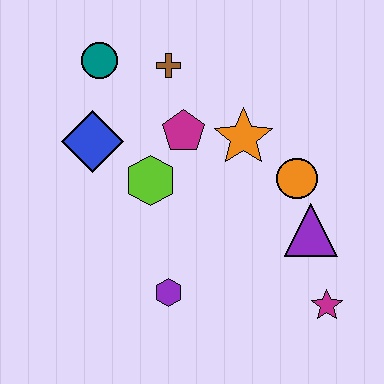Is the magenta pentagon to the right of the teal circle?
Yes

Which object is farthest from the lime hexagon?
The magenta star is farthest from the lime hexagon.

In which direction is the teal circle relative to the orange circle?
The teal circle is to the left of the orange circle.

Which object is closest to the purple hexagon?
The lime hexagon is closest to the purple hexagon.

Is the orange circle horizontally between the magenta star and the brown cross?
Yes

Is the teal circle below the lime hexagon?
No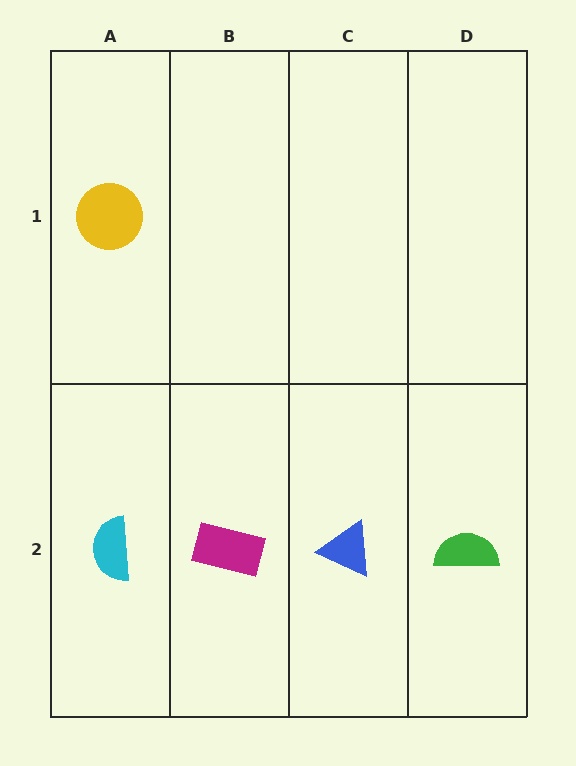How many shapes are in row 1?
1 shape.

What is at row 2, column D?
A green semicircle.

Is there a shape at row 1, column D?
No, that cell is empty.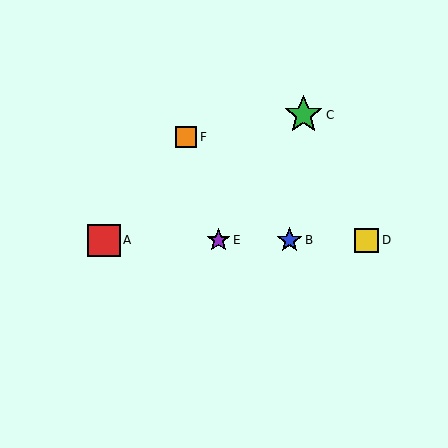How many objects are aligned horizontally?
4 objects (A, B, D, E) are aligned horizontally.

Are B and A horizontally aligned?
Yes, both are at y≈240.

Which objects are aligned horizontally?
Objects A, B, D, E are aligned horizontally.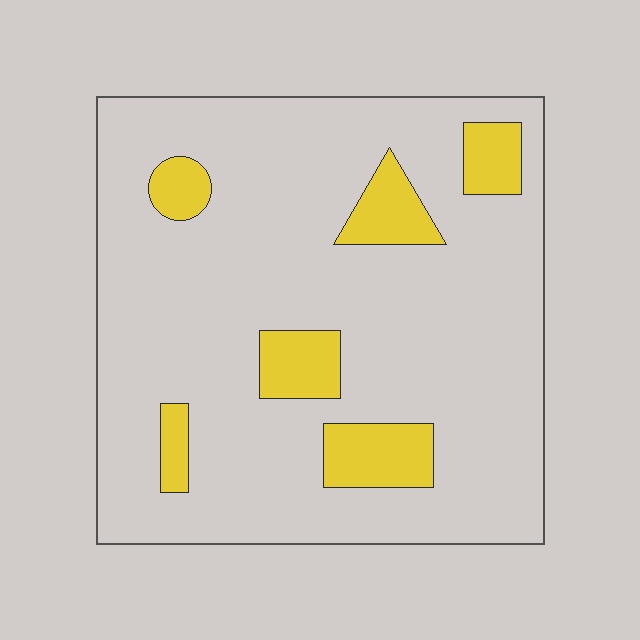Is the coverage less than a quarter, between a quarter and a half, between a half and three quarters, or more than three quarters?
Less than a quarter.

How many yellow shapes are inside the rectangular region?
6.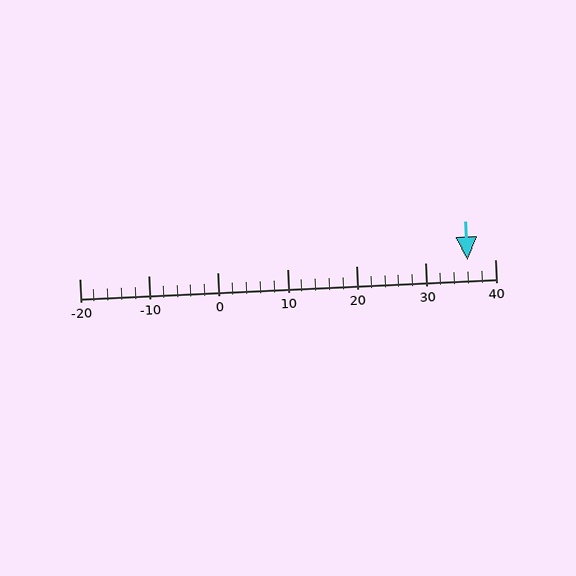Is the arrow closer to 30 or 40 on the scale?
The arrow is closer to 40.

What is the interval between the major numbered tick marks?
The major tick marks are spaced 10 units apart.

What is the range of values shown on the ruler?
The ruler shows values from -20 to 40.